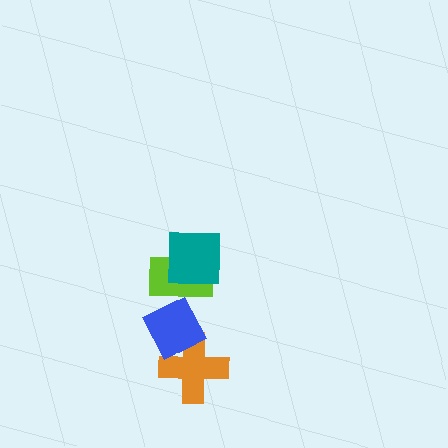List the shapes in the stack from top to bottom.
From top to bottom: the teal square, the lime rectangle, the blue diamond, the orange cross.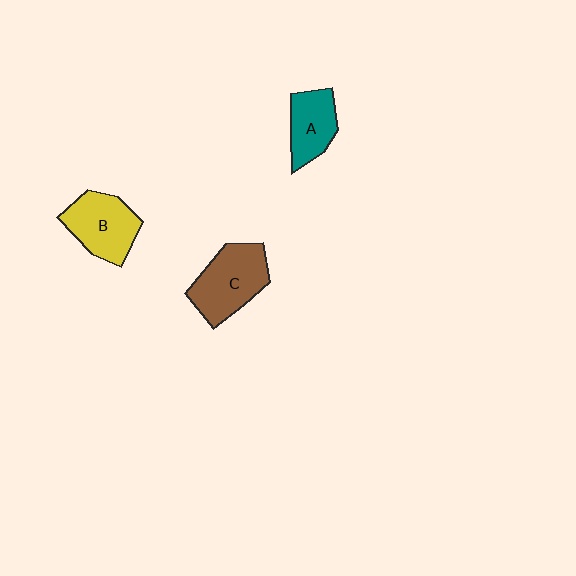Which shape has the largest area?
Shape C (brown).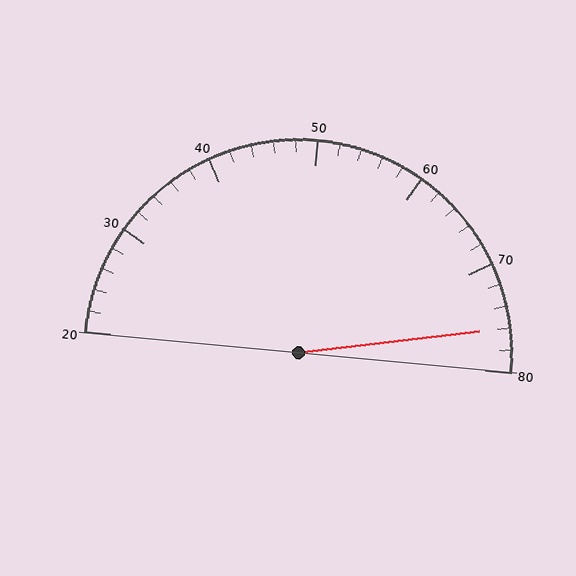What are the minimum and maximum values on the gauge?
The gauge ranges from 20 to 80.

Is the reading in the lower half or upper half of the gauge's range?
The reading is in the upper half of the range (20 to 80).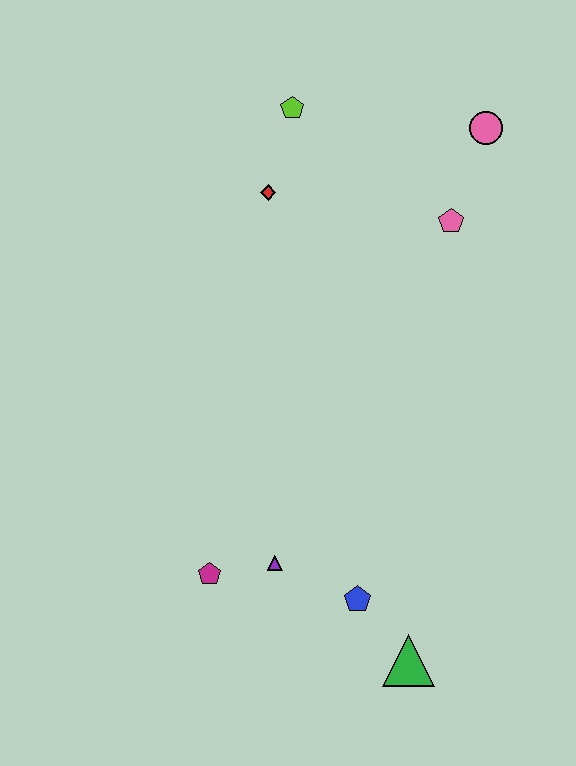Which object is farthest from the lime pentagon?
The green triangle is farthest from the lime pentagon.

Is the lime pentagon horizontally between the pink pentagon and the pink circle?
No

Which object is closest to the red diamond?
The lime pentagon is closest to the red diamond.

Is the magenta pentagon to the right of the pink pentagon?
No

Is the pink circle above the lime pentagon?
No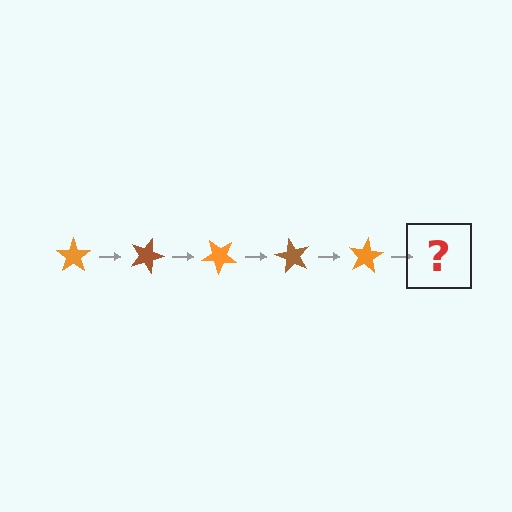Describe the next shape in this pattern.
It should be a brown star, rotated 100 degrees from the start.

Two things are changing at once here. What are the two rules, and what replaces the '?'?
The two rules are that it rotates 20 degrees each step and the color cycles through orange and brown. The '?' should be a brown star, rotated 100 degrees from the start.